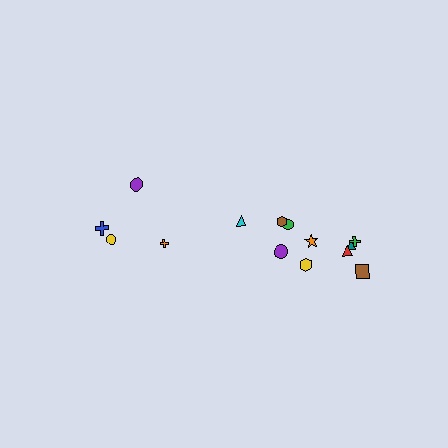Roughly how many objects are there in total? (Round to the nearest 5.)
Roughly 15 objects in total.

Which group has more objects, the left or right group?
The right group.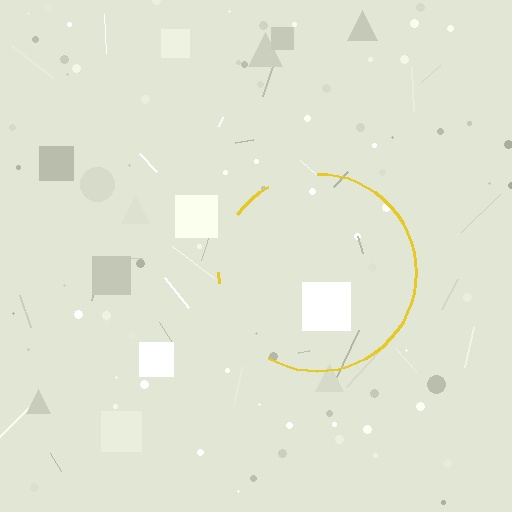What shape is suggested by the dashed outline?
The dashed outline suggests a circle.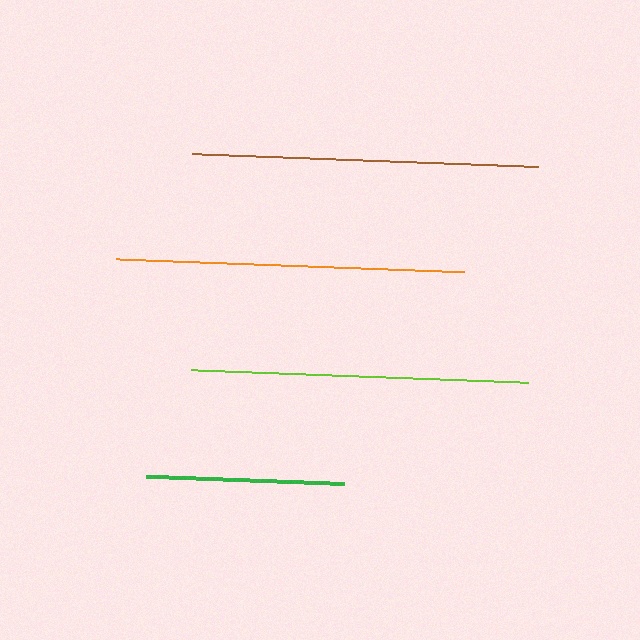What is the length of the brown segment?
The brown segment is approximately 346 pixels long.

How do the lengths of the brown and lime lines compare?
The brown and lime lines are approximately the same length.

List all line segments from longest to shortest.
From longest to shortest: orange, brown, lime, green.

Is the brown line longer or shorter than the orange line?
The orange line is longer than the brown line.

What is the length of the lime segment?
The lime segment is approximately 337 pixels long.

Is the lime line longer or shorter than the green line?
The lime line is longer than the green line.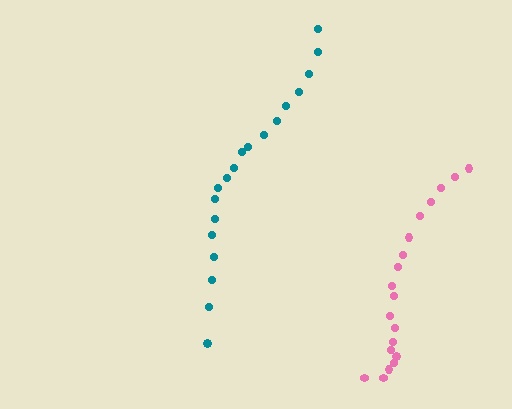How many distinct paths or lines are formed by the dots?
There are 2 distinct paths.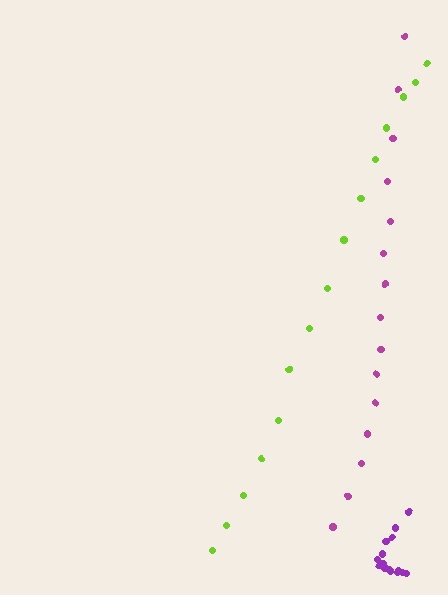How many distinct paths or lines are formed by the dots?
There are 3 distinct paths.